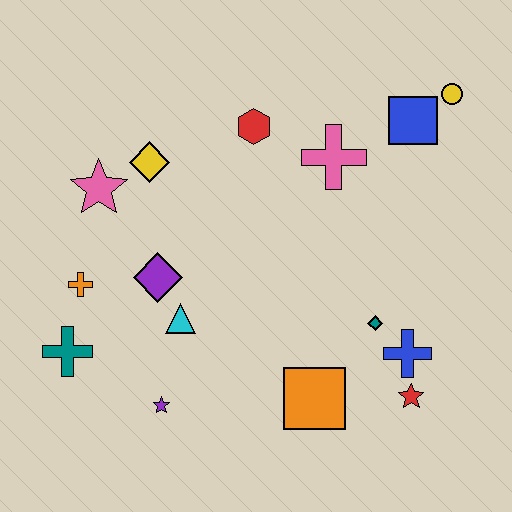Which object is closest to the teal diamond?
The blue cross is closest to the teal diamond.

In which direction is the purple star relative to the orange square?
The purple star is to the left of the orange square.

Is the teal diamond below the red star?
No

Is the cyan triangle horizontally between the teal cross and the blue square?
Yes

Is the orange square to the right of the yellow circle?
No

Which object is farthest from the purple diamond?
The yellow circle is farthest from the purple diamond.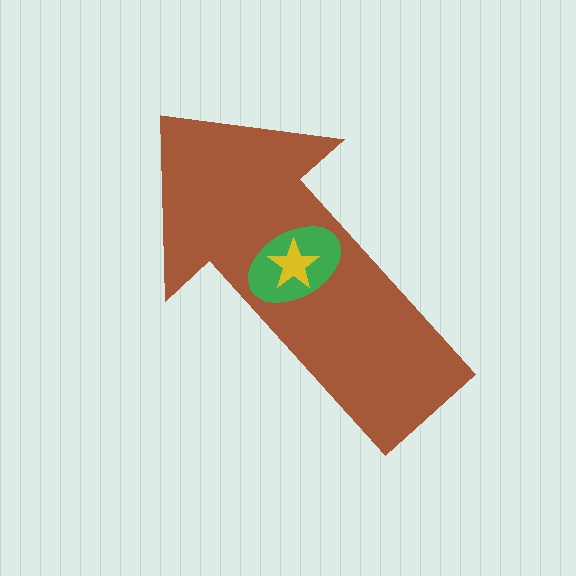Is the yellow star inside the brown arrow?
Yes.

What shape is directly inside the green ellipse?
The yellow star.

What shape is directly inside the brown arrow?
The green ellipse.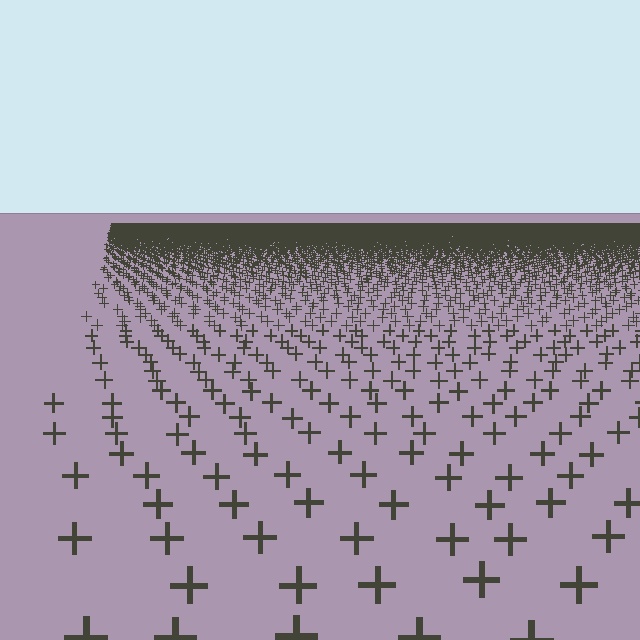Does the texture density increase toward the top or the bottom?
Density increases toward the top.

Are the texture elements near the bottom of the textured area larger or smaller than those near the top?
Larger. Near the bottom, elements are closer to the viewer and appear at a bigger on-screen size.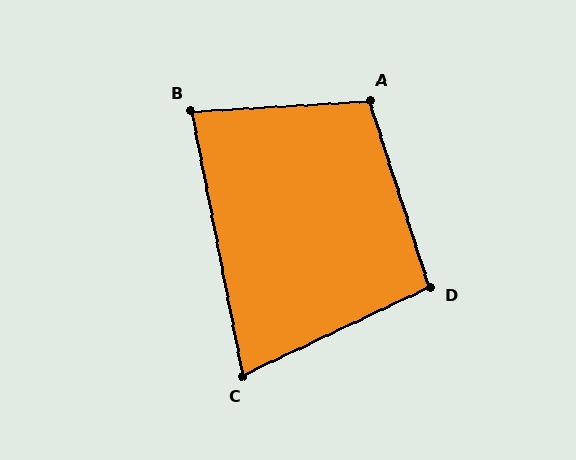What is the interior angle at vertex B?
Approximately 83 degrees (acute).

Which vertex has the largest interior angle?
A, at approximately 104 degrees.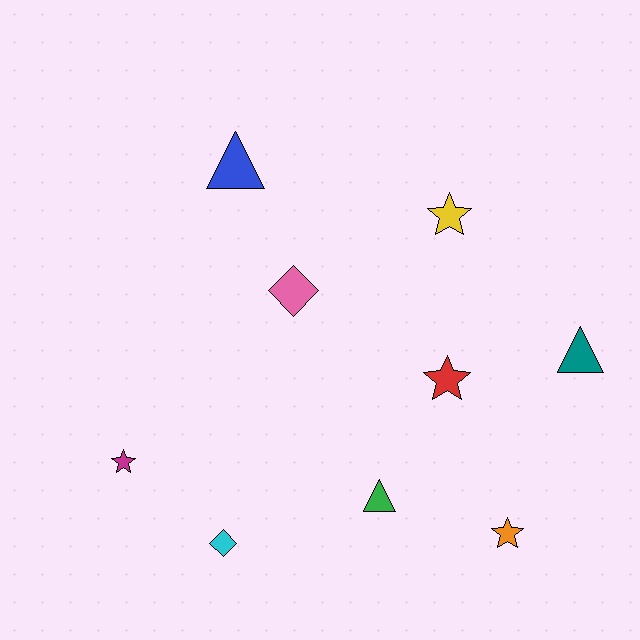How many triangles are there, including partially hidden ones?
There are 3 triangles.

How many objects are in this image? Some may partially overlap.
There are 9 objects.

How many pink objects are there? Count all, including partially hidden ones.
There is 1 pink object.